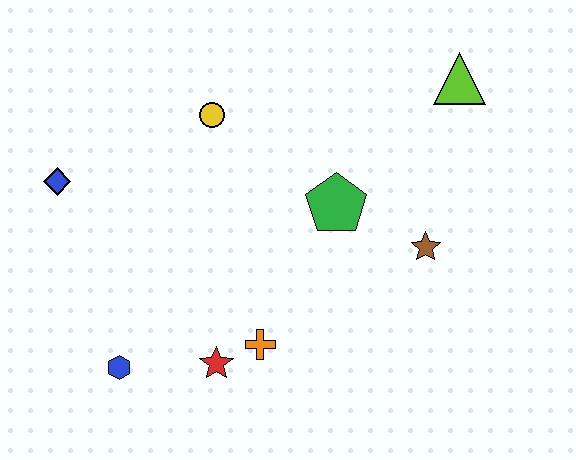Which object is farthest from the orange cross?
The lime triangle is farthest from the orange cross.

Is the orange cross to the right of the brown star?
No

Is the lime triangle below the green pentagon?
No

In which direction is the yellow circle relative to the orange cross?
The yellow circle is above the orange cross.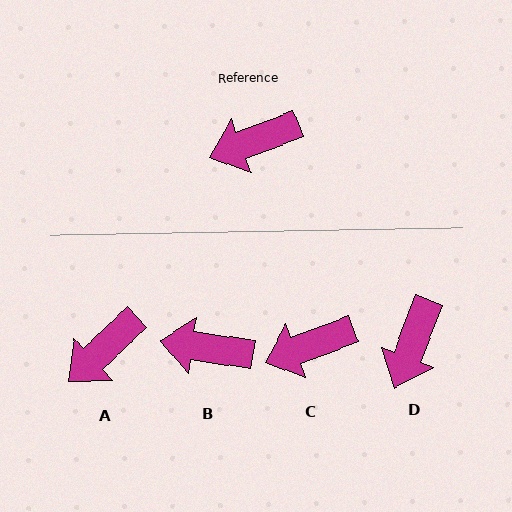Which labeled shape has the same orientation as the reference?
C.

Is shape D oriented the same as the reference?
No, it is off by about 48 degrees.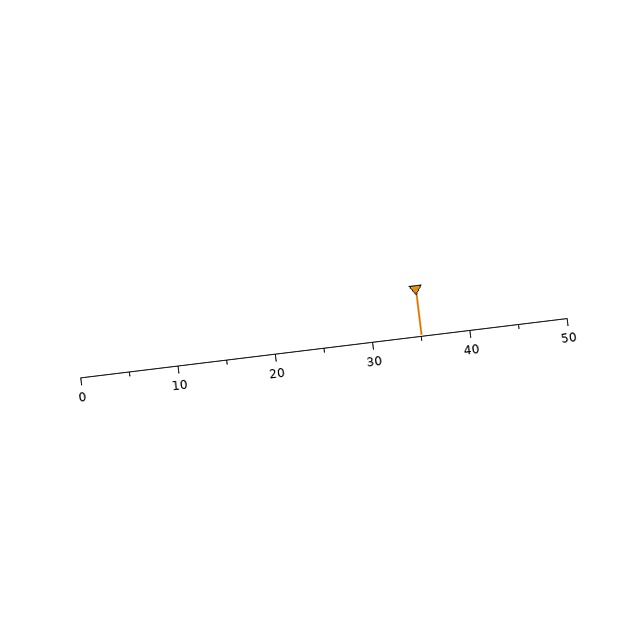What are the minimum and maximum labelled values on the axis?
The axis runs from 0 to 50.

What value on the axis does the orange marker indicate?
The marker indicates approximately 35.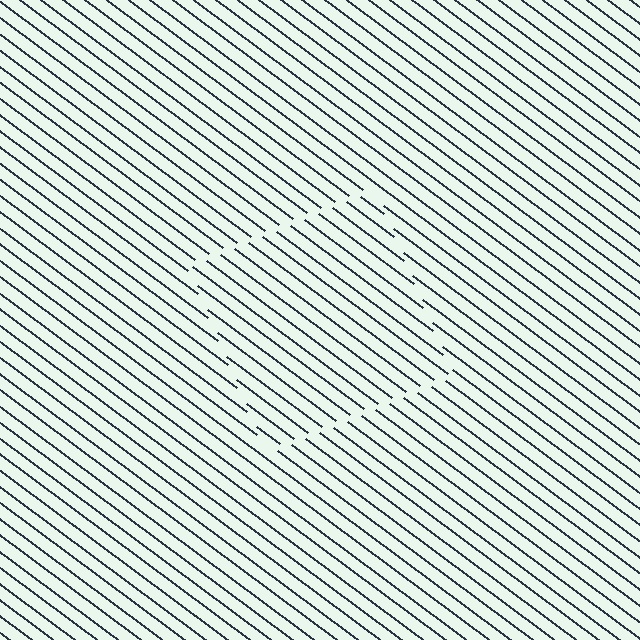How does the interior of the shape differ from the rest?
The interior of the shape contains the same grating, shifted by half a period — the contour is defined by the phase discontinuity where line-ends from the inner and outer gratings abut.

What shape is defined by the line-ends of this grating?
An illusory square. The interior of the shape contains the same grating, shifted by half a period — the contour is defined by the phase discontinuity where line-ends from the inner and outer gratings abut.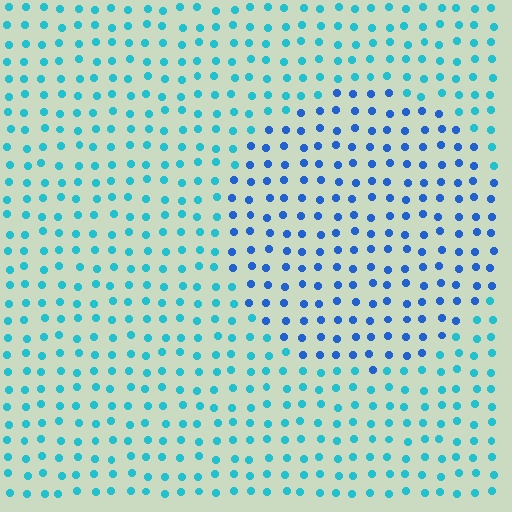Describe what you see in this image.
The image is filled with small cyan elements in a uniform arrangement. A circle-shaped region is visible where the elements are tinted to a slightly different hue, forming a subtle color boundary.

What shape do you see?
I see a circle.